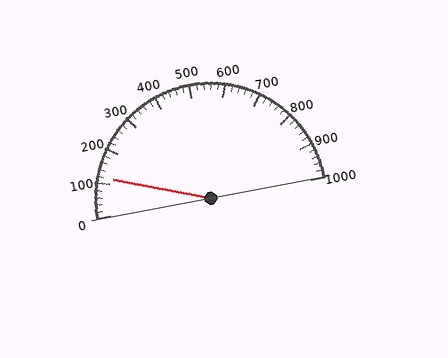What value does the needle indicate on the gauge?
The needle indicates approximately 120.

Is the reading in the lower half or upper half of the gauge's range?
The reading is in the lower half of the range (0 to 1000).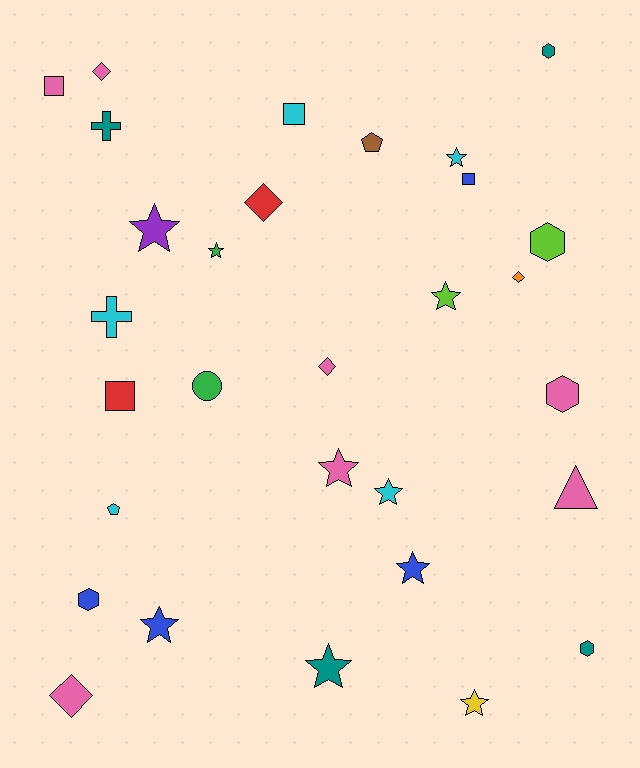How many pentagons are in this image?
There are 2 pentagons.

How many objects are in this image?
There are 30 objects.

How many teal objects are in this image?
There are 4 teal objects.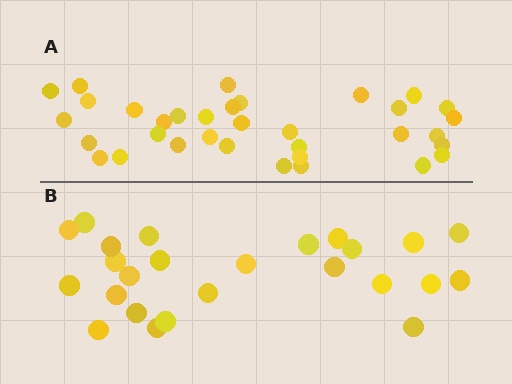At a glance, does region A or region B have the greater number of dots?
Region A (the top region) has more dots.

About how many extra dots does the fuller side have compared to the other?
Region A has roughly 8 or so more dots than region B.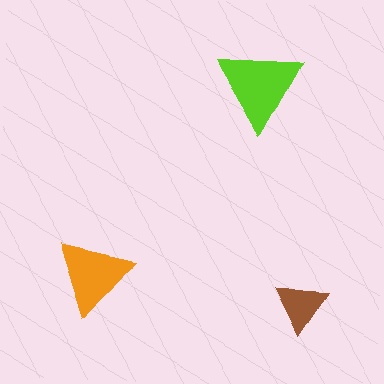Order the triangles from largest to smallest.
the lime one, the orange one, the brown one.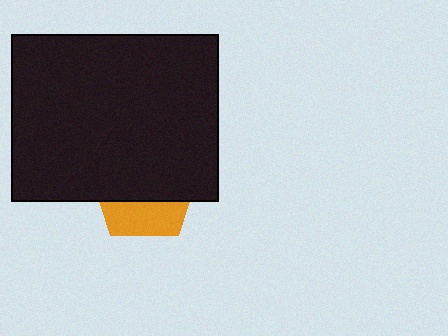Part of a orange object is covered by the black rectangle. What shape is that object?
It is a pentagon.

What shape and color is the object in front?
The object in front is a black rectangle.